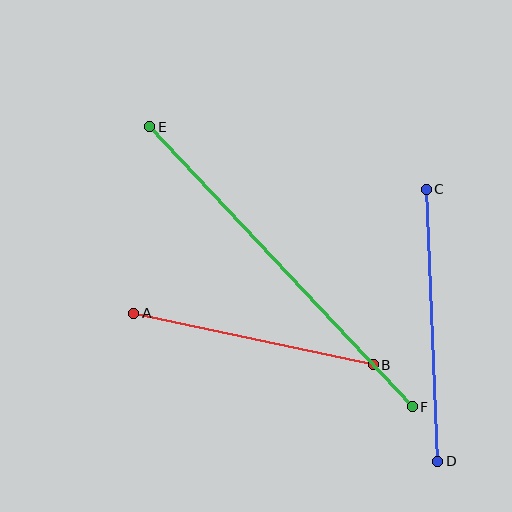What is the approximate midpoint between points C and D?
The midpoint is at approximately (432, 325) pixels.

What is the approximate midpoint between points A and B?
The midpoint is at approximately (253, 339) pixels.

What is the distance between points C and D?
The distance is approximately 272 pixels.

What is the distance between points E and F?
The distance is approximately 384 pixels.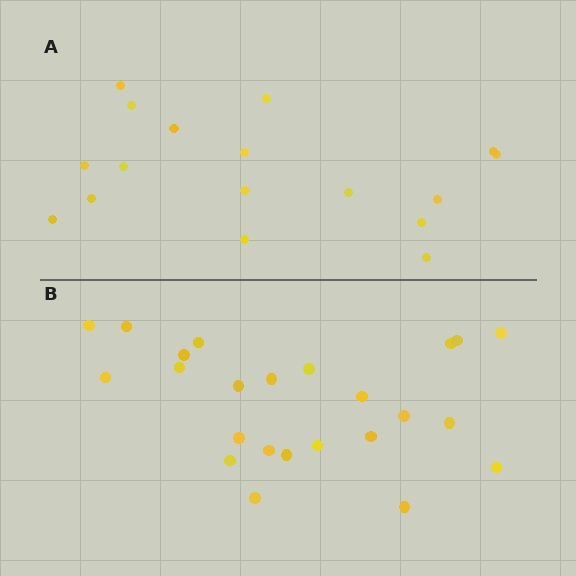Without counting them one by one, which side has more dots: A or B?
Region B (the bottom region) has more dots.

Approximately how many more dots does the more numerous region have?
Region B has roughly 8 or so more dots than region A.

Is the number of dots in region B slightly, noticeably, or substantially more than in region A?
Region B has noticeably more, but not dramatically so. The ratio is roughly 1.4 to 1.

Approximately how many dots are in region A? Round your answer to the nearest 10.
About 20 dots. (The exact count is 17, which rounds to 20.)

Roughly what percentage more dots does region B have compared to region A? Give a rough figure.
About 40% more.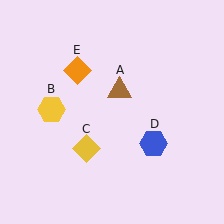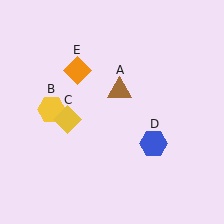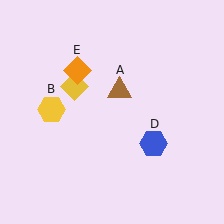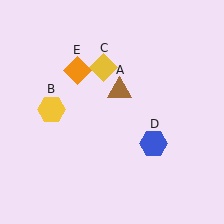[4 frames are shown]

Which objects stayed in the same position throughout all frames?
Brown triangle (object A) and yellow hexagon (object B) and blue hexagon (object D) and orange diamond (object E) remained stationary.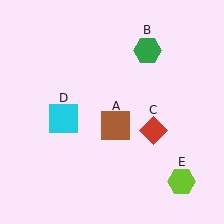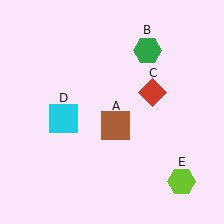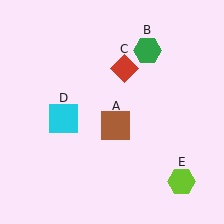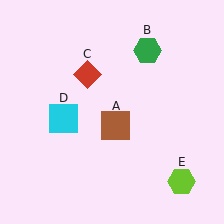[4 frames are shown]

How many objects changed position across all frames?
1 object changed position: red diamond (object C).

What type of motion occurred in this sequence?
The red diamond (object C) rotated counterclockwise around the center of the scene.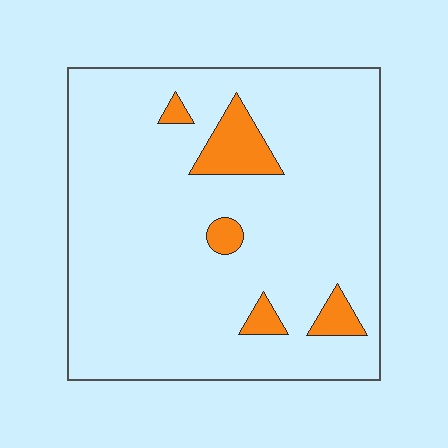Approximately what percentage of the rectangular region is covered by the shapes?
Approximately 10%.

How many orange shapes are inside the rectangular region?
5.